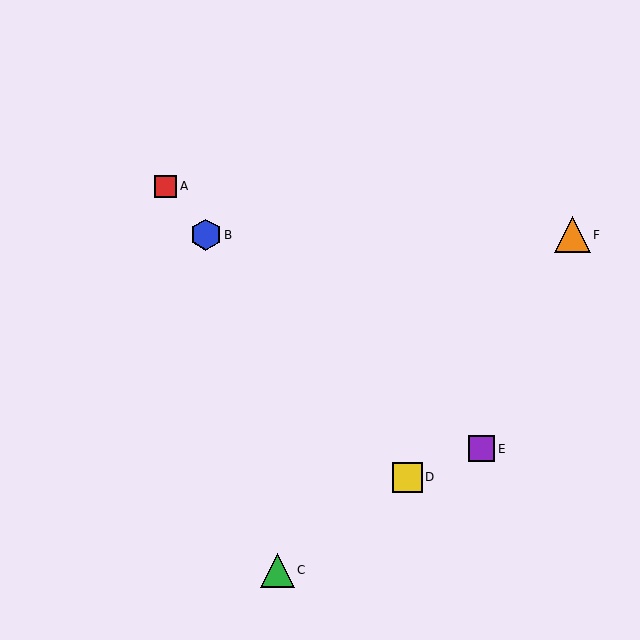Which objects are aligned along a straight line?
Objects A, B, D are aligned along a straight line.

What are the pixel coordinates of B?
Object B is at (206, 235).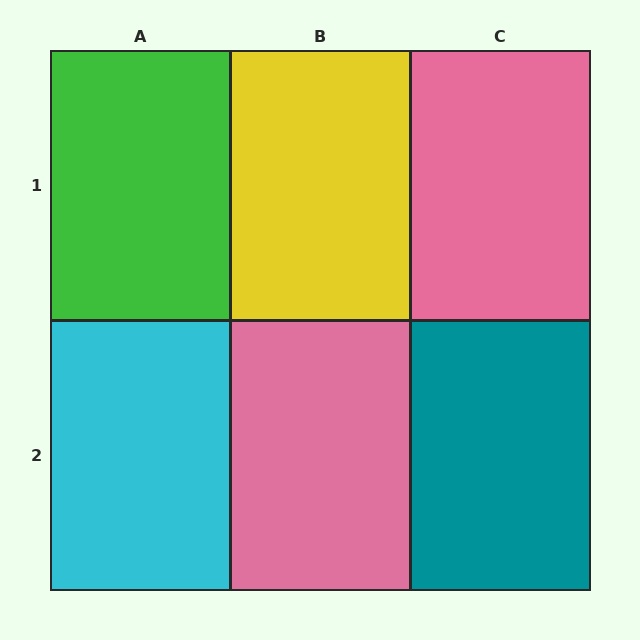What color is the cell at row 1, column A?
Green.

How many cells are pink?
2 cells are pink.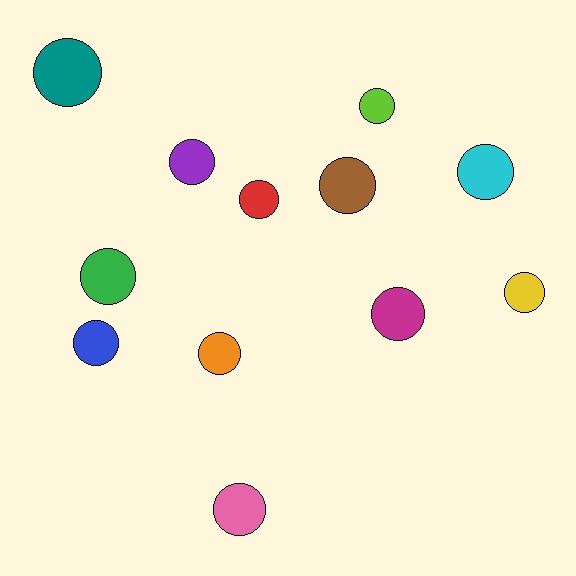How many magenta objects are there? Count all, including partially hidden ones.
There is 1 magenta object.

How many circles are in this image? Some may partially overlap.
There are 12 circles.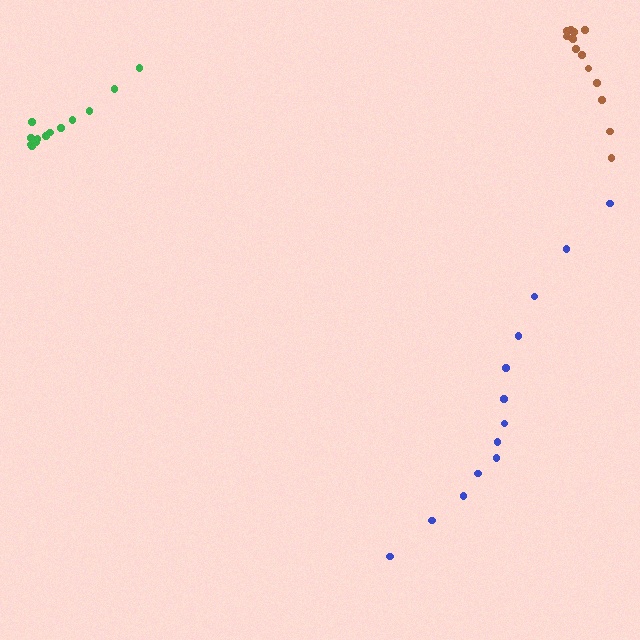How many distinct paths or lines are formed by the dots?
There are 3 distinct paths.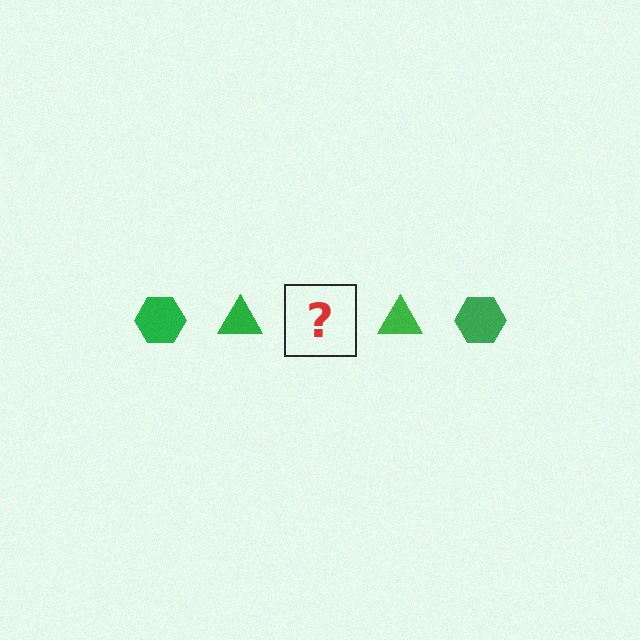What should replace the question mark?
The question mark should be replaced with a green hexagon.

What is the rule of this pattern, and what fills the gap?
The rule is that the pattern cycles through hexagon, triangle shapes in green. The gap should be filled with a green hexagon.